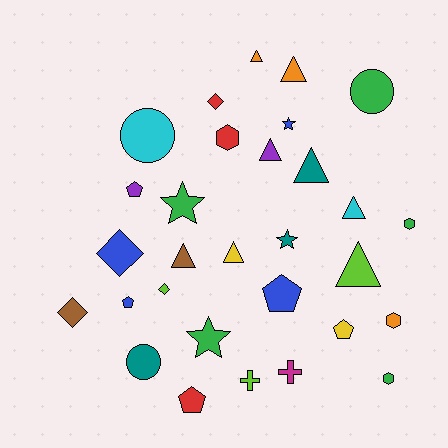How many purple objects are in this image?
There are 2 purple objects.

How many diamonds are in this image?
There are 4 diamonds.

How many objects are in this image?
There are 30 objects.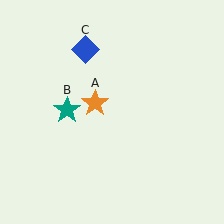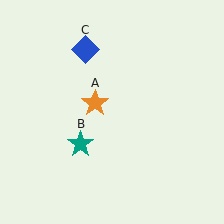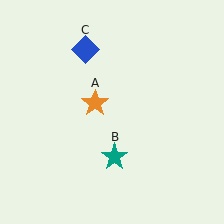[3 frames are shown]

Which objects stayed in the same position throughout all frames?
Orange star (object A) and blue diamond (object C) remained stationary.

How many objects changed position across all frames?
1 object changed position: teal star (object B).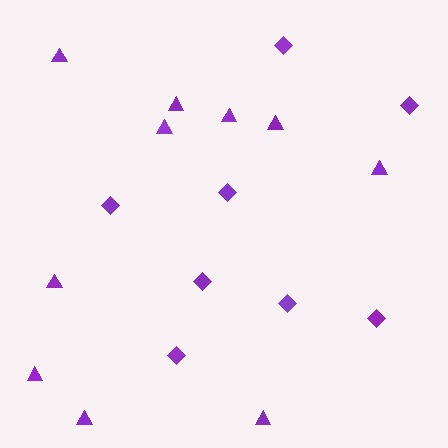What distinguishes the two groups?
There are 2 groups: one group of diamonds (8) and one group of triangles (10).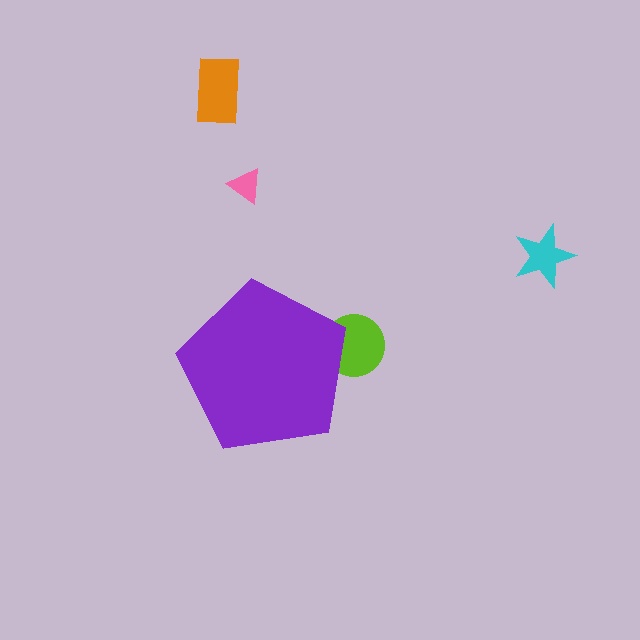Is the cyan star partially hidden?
No, the cyan star is fully visible.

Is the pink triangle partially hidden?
No, the pink triangle is fully visible.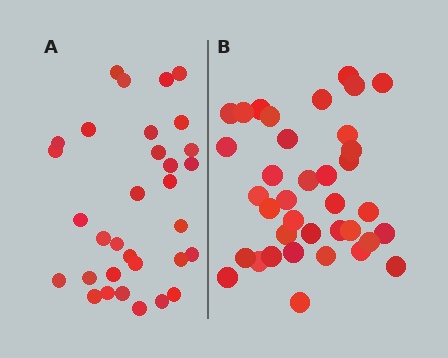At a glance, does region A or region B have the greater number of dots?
Region B (the right region) has more dots.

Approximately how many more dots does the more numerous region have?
Region B has about 5 more dots than region A.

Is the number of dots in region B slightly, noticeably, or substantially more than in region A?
Region B has only slightly more — the two regions are fairly close. The ratio is roughly 1.2 to 1.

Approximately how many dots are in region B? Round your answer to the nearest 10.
About 40 dots. (The exact count is 37, which rounds to 40.)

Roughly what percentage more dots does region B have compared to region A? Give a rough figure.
About 15% more.